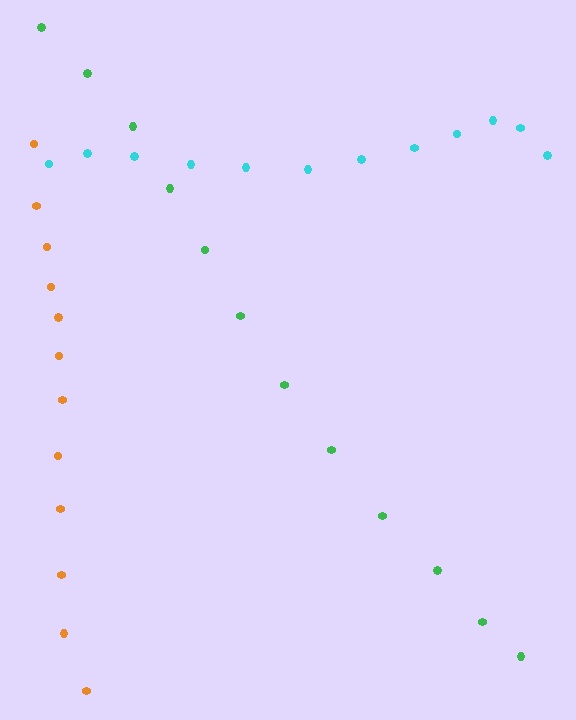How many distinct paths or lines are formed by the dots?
There are 3 distinct paths.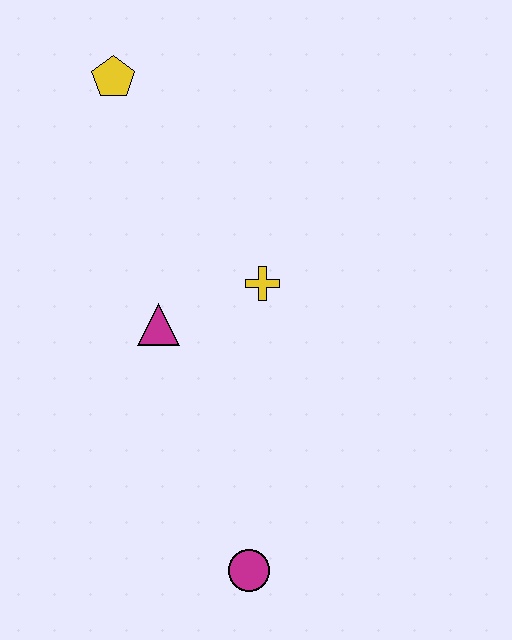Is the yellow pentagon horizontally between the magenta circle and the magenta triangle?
No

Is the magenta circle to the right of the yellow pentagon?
Yes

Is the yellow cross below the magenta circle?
No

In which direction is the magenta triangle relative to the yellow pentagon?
The magenta triangle is below the yellow pentagon.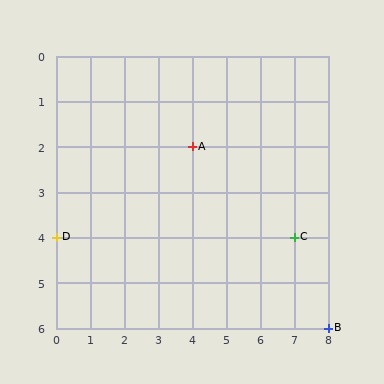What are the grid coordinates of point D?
Point D is at grid coordinates (0, 4).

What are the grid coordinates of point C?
Point C is at grid coordinates (7, 4).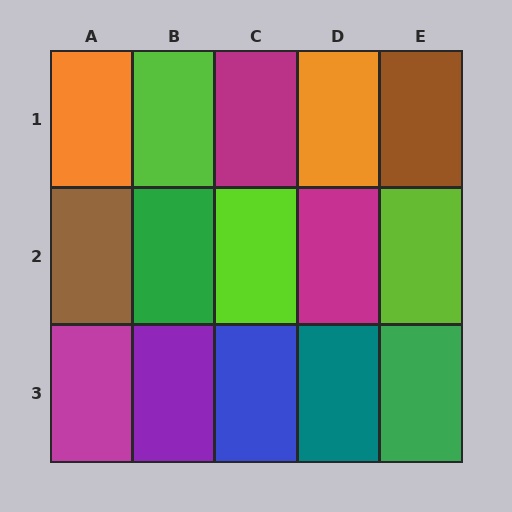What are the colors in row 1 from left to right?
Orange, lime, magenta, orange, brown.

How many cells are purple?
1 cell is purple.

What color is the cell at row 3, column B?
Purple.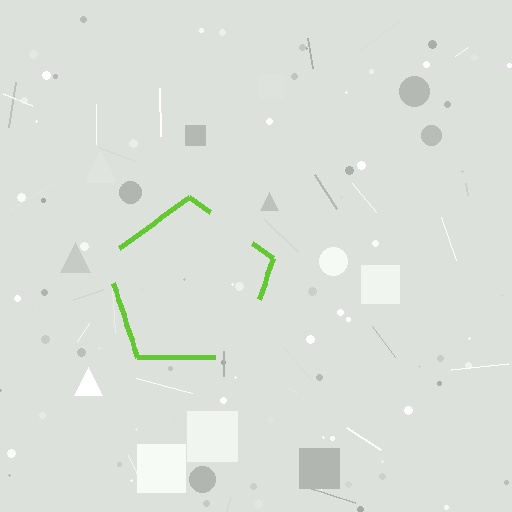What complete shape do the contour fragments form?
The contour fragments form a pentagon.